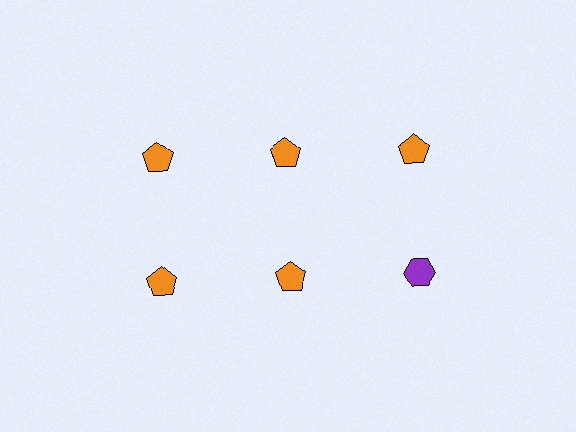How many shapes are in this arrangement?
There are 6 shapes arranged in a grid pattern.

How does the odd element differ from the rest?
It differs in both color (purple instead of orange) and shape (hexagon instead of pentagon).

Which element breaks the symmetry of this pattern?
The purple hexagon in the second row, center column breaks the symmetry. All other shapes are orange pentagons.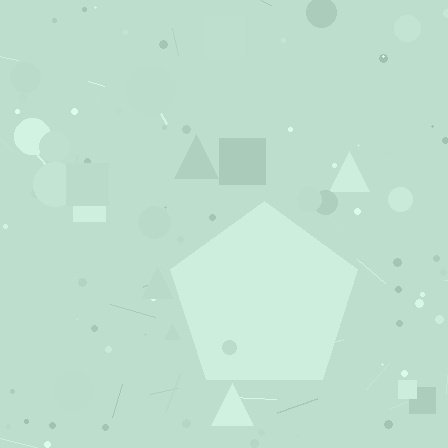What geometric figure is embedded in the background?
A pentagon is embedded in the background.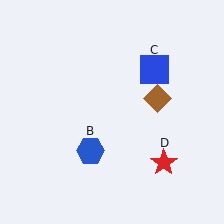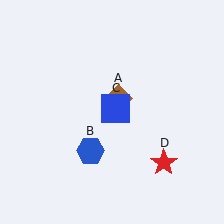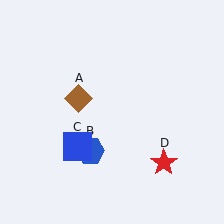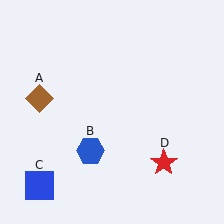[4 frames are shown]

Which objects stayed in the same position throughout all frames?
Blue hexagon (object B) and red star (object D) remained stationary.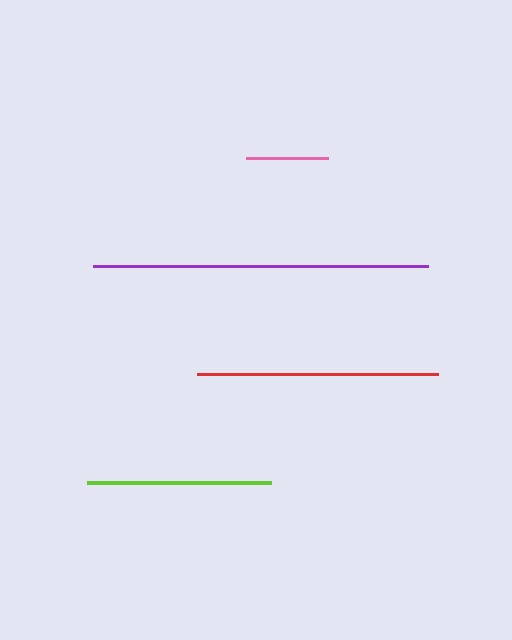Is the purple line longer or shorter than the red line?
The purple line is longer than the red line.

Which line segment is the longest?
The purple line is the longest at approximately 336 pixels.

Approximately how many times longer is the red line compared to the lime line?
The red line is approximately 1.3 times the length of the lime line.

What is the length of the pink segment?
The pink segment is approximately 82 pixels long.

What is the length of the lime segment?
The lime segment is approximately 184 pixels long.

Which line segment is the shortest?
The pink line is the shortest at approximately 82 pixels.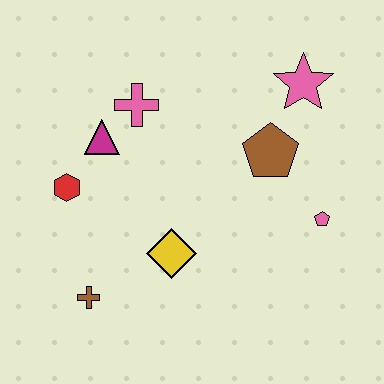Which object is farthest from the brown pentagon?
The brown cross is farthest from the brown pentagon.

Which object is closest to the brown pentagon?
The pink star is closest to the brown pentagon.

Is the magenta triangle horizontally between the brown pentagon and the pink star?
No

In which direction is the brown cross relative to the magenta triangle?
The brown cross is below the magenta triangle.